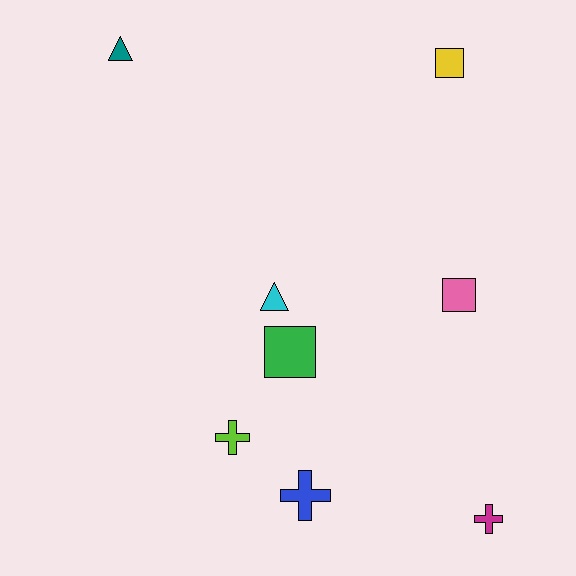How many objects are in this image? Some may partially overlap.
There are 8 objects.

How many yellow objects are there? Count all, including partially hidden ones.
There is 1 yellow object.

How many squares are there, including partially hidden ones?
There are 3 squares.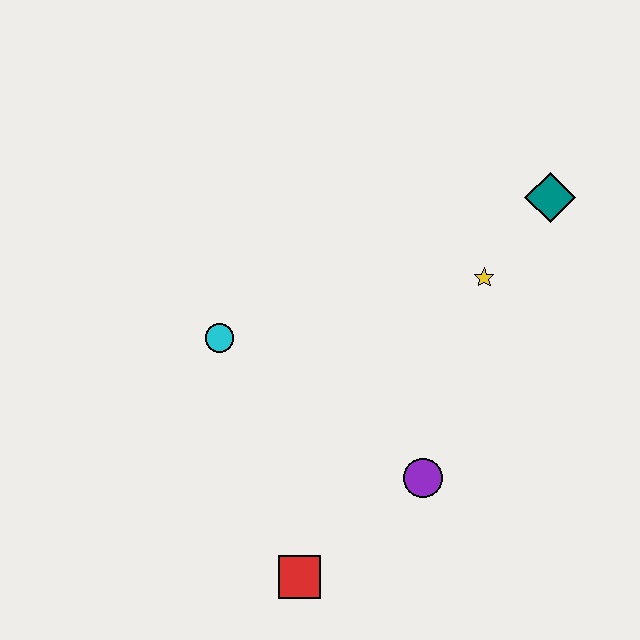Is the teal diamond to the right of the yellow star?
Yes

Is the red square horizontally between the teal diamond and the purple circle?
No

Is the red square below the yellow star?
Yes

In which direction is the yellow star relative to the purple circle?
The yellow star is above the purple circle.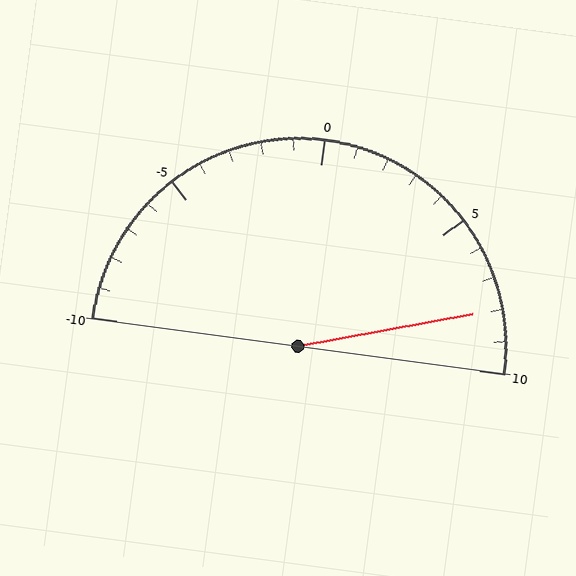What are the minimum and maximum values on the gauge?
The gauge ranges from -10 to 10.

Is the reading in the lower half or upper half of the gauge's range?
The reading is in the upper half of the range (-10 to 10).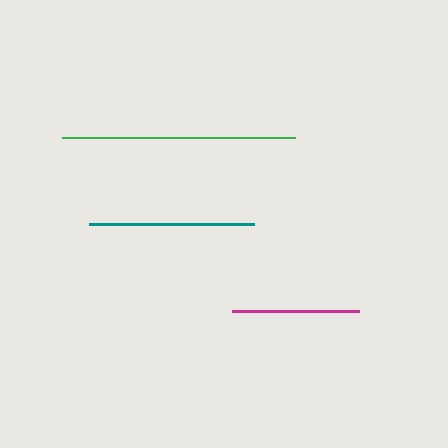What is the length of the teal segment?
The teal segment is approximately 165 pixels long.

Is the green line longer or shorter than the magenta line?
The green line is longer than the magenta line.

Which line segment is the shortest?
The magenta line is the shortest at approximately 128 pixels.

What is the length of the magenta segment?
The magenta segment is approximately 128 pixels long.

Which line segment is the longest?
The green line is the longest at approximately 234 pixels.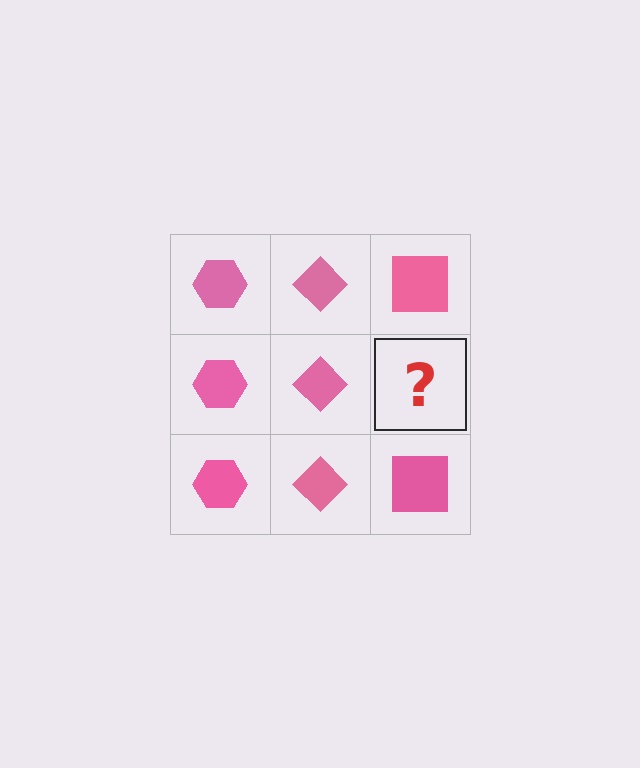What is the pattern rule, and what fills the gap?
The rule is that each column has a consistent shape. The gap should be filled with a pink square.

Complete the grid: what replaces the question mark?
The question mark should be replaced with a pink square.